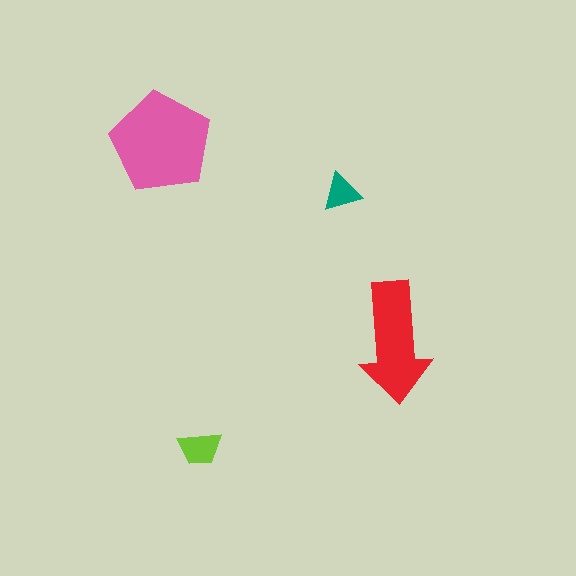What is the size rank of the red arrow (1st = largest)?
2nd.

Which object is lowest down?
The lime trapezoid is bottommost.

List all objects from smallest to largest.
The teal triangle, the lime trapezoid, the red arrow, the pink pentagon.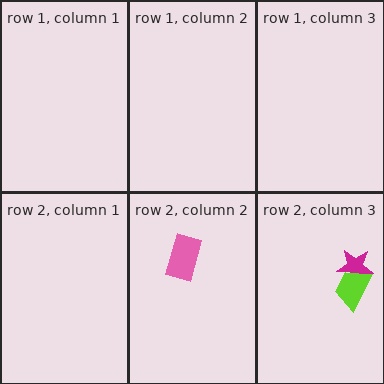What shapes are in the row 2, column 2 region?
The pink rectangle.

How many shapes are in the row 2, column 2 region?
1.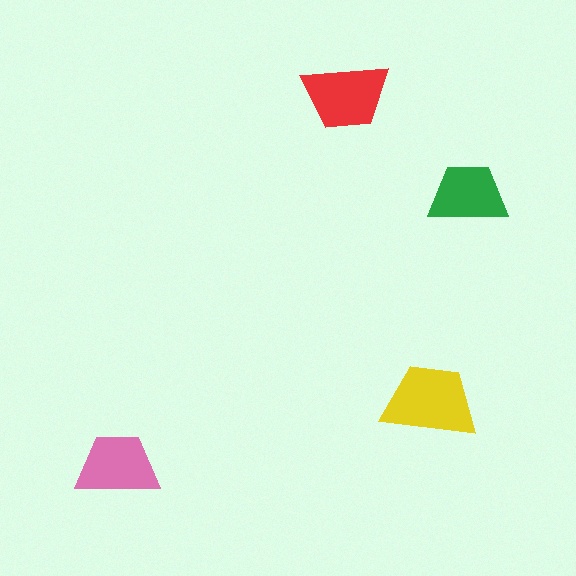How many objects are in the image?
There are 4 objects in the image.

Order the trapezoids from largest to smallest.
the yellow one, the red one, the pink one, the green one.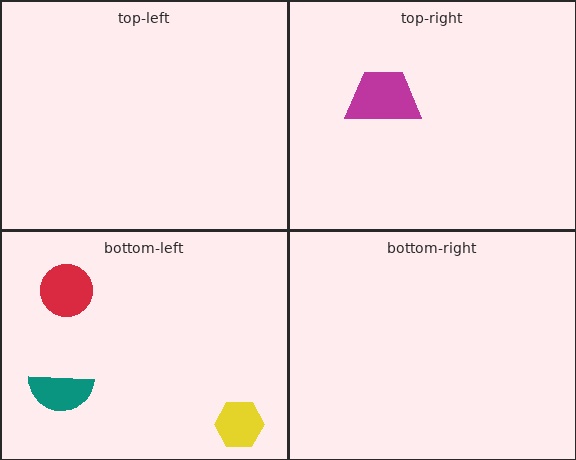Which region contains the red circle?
The bottom-left region.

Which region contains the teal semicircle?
The bottom-left region.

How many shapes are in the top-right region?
1.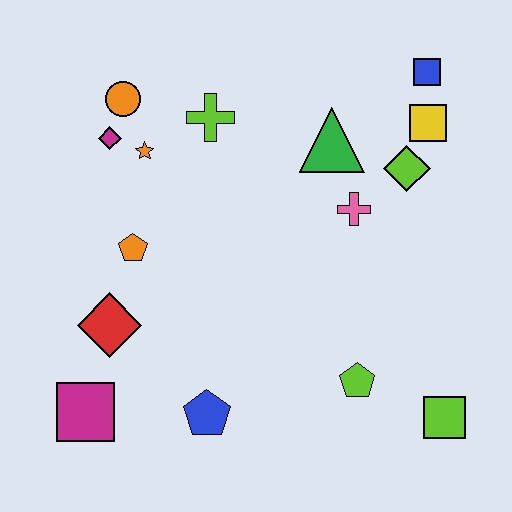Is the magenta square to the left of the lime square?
Yes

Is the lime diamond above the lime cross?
No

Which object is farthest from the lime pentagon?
The orange circle is farthest from the lime pentagon.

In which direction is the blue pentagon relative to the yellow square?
The blue pentagon is below the yellow square.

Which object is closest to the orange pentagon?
The red diamond is closest to the orange pentagon.